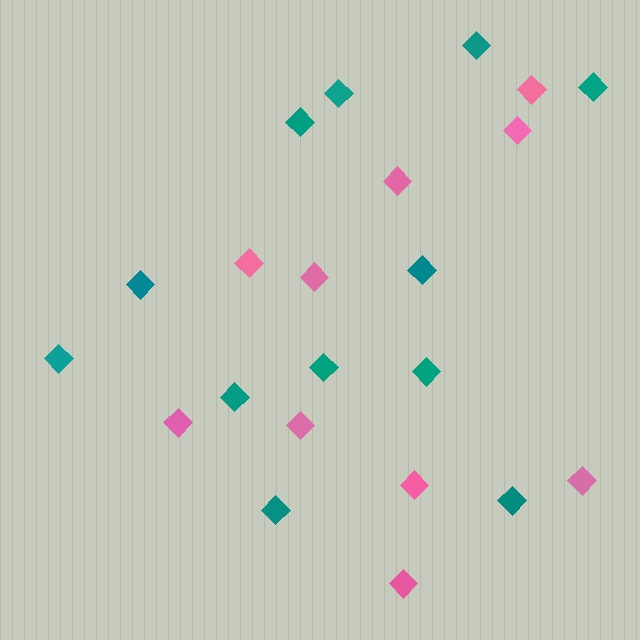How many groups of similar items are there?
There are 2 groups: one group of pink diamonds (10) and one group of teal diamonds (12).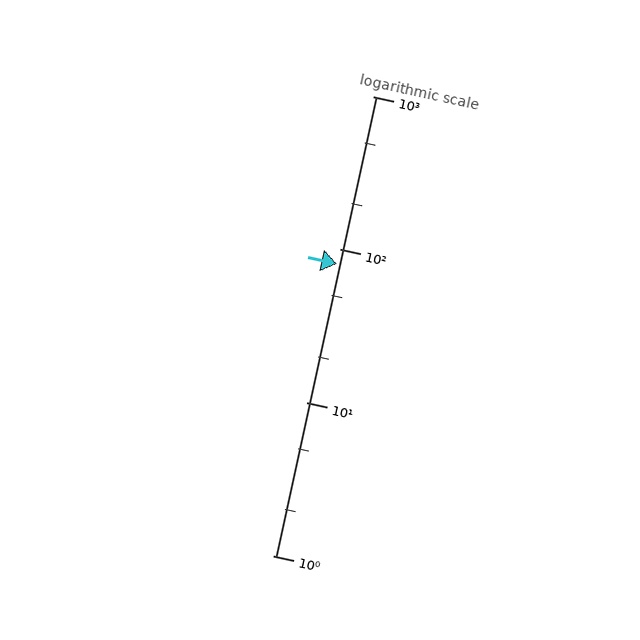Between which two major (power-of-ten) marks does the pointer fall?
The pointer is between 10 and 100.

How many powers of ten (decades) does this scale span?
The scale spans 3 decades, from 1 to 1000.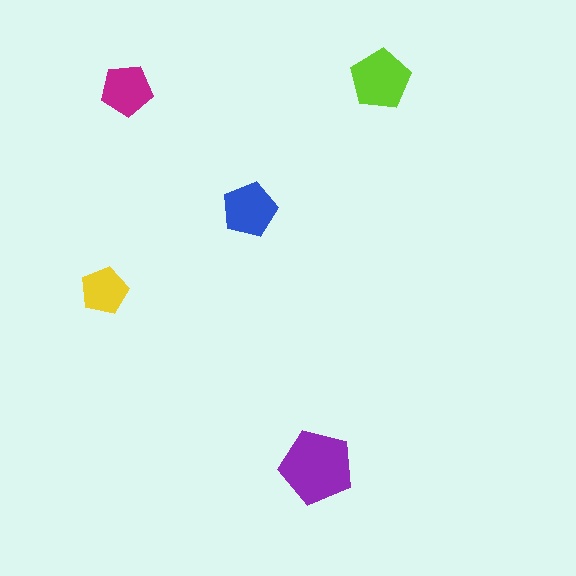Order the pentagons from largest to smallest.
the purple one, the lime one, the blue one, the magenta one, the yellow one.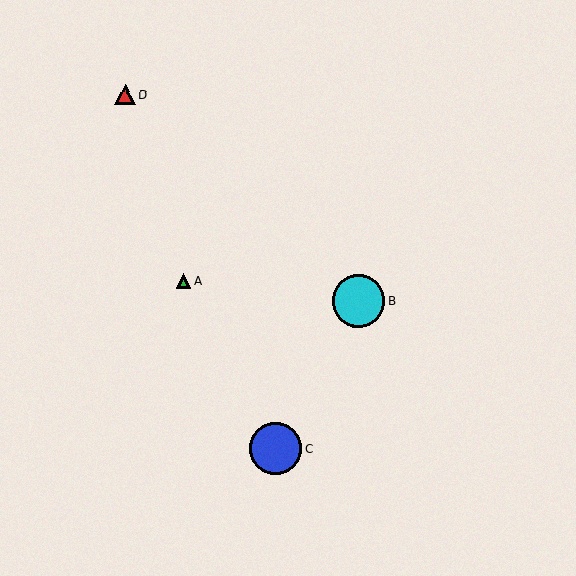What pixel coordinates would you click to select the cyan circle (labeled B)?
Click at (358, 301) to select the cyan circle B.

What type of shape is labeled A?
Shape A is a green triangle.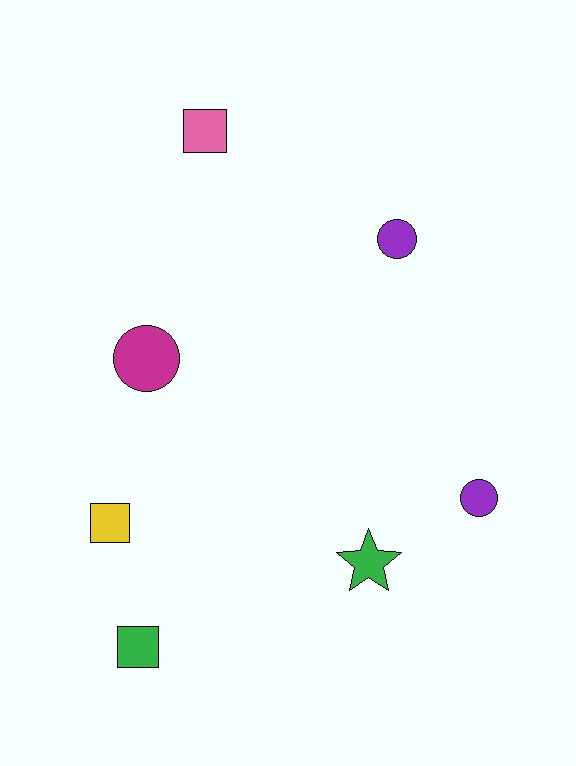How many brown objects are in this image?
There are no brown objects.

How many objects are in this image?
There are 7 objects.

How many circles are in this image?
There are 3 circles.